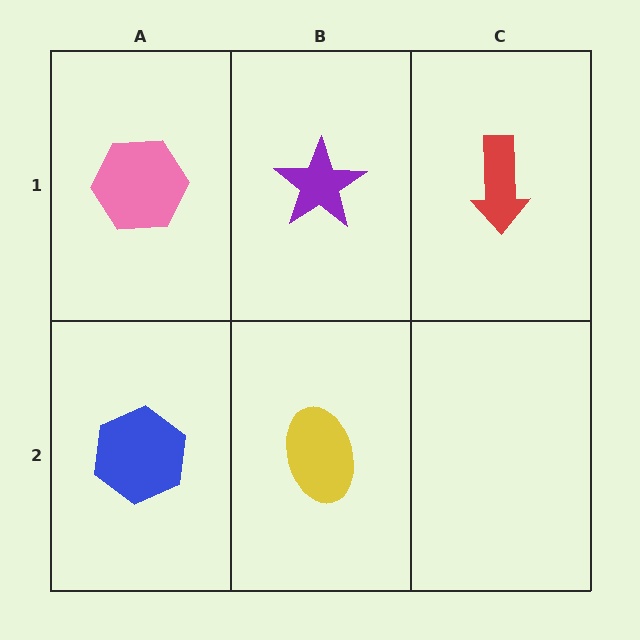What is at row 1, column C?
A red arrow.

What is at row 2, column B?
A yellow ellipse.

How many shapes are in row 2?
2 shapes.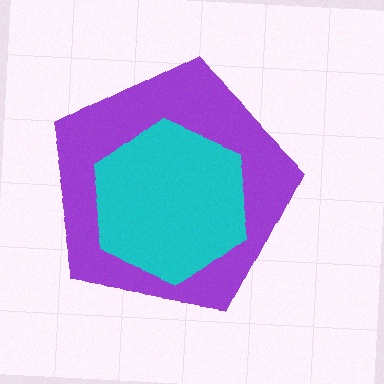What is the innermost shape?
The cyan hexagon.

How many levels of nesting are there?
2.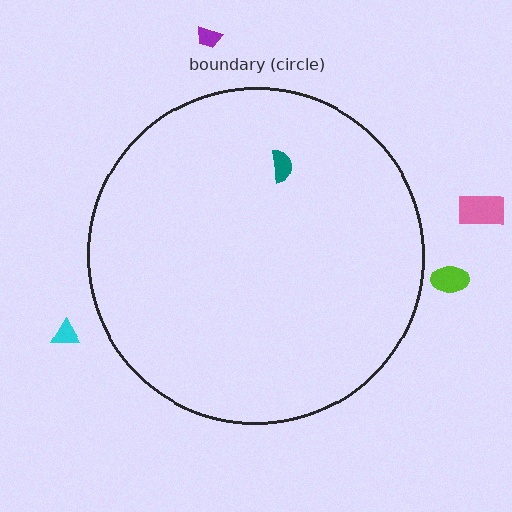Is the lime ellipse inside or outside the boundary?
Outside.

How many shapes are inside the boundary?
1 inside, 4 outside.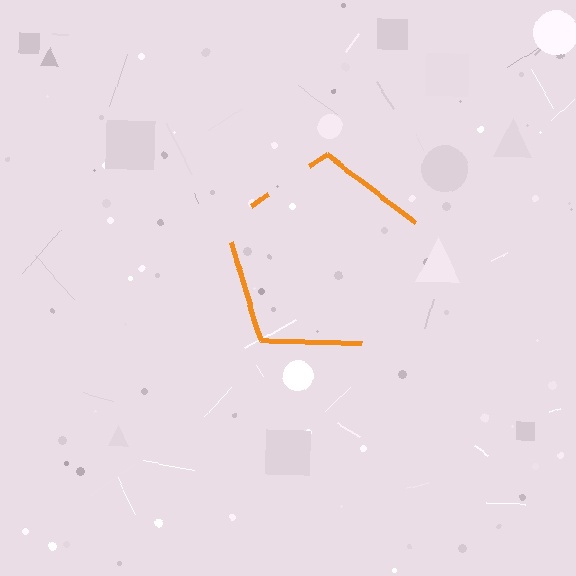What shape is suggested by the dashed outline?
The dashed outline suggests a pentagon.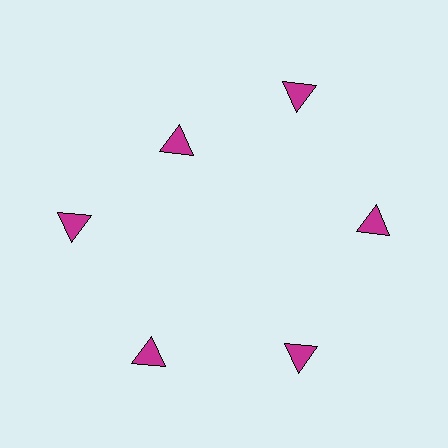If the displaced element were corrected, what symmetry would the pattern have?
It would have 6-fold rotational symmetry — the pattern would map onto itself every 60 degrees.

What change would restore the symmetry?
The symmetry would be restored by moving it outward, back onto the ring so that all 6 triangles sit at equal angles and equal distance from the center.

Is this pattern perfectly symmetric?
No. The 6 magenta triangles are arranged in a ring, but one element near the 11 o'clock position is pulled inward toward the center, breaking the 6-fold rotational symmetry.